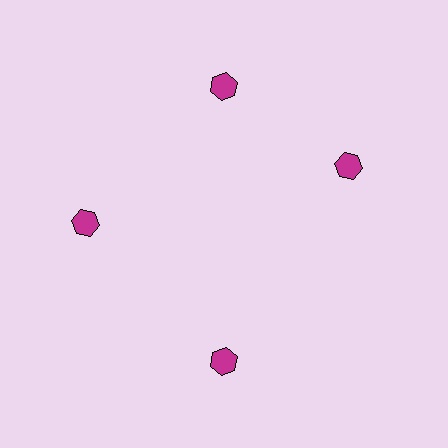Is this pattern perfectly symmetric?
No. The 4 magenta hexagons are arranged in a ring, but one element near the 3 o'clock position is rotated out of alignment along the ring, breaking the 4-fold rotational symmetry.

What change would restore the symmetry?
The symmetry would be restored by rotating it back into even spacing with its neighbors so that all 4 hexagons sit at equal angles and equal distance from the center.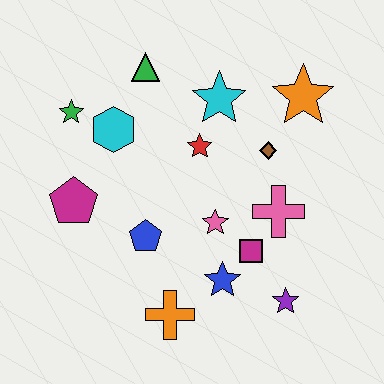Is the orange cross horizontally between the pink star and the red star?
No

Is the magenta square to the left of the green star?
No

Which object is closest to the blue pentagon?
The pink star is closest to the blue pentagon.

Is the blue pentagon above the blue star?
Yes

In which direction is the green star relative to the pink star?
The green star is to the left of the pink star.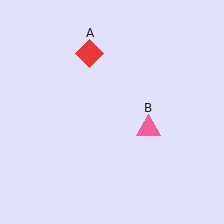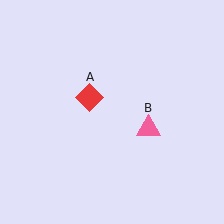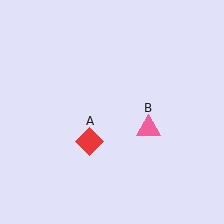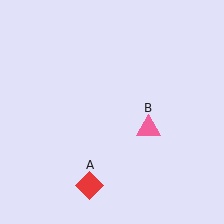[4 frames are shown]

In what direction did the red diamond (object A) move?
The red diamond (object A) moved down.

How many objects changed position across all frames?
1 object changed position: red diamond (object A).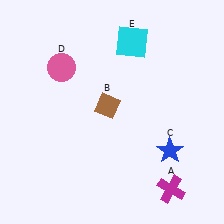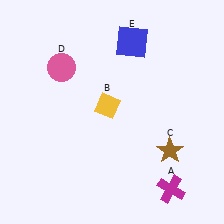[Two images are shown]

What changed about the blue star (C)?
In Image 1, C is blue. In Image 2, it changed to brown.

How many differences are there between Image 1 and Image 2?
There are 3 differences between the two images.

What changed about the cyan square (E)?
In Image 1, E is cyan. In Image 2, it changed to blue.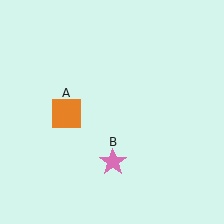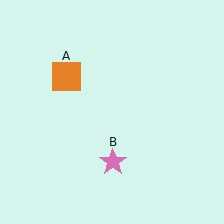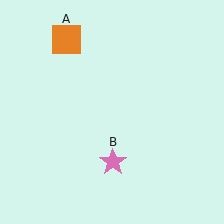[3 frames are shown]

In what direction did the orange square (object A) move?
The orange square (object A) moved up.